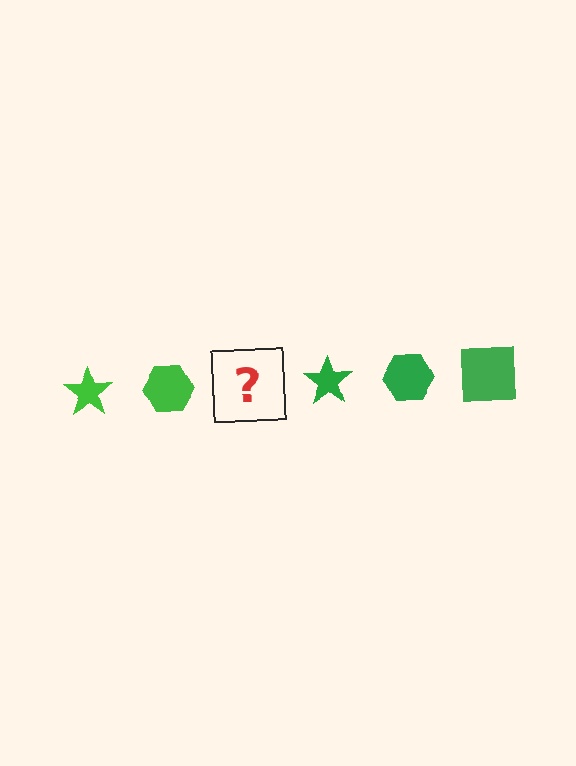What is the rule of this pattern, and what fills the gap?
The rule is that the pattern cycles through star, hexagon, square shapes in green. The gap should be filled with a green square.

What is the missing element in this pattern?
The missing element is a green square.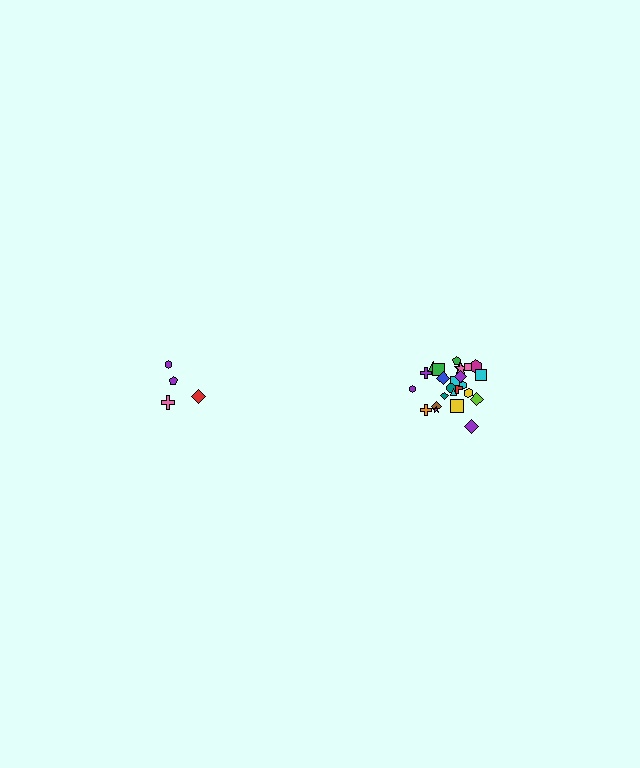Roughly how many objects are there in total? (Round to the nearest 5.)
Roughly 30 objects in total.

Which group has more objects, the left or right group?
The right group.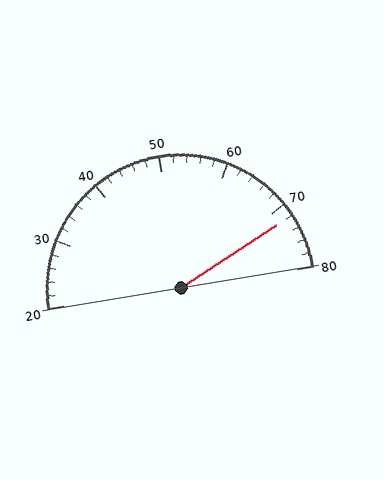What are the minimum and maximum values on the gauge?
The gauge ranges from 20 to 80.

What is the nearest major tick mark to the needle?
The nearest major tick mark is 70.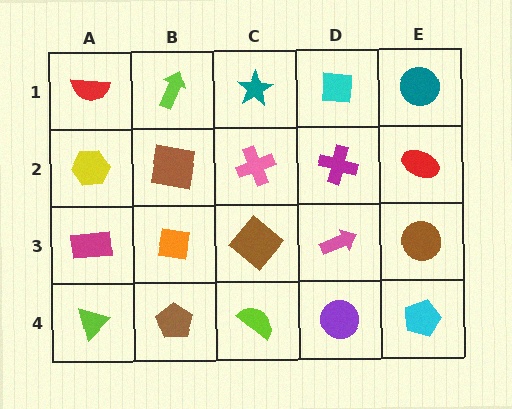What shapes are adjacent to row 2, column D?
A cyan square (row 1, column D), a pink arrow (row 3, column D), a pink cross (row 2, column C), a red ellipse (row 2, column E).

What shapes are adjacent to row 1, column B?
A brown square (row 2, column B), a red semicircle (row 1, column A), a teal star (row 1, column C).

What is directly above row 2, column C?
A teal star.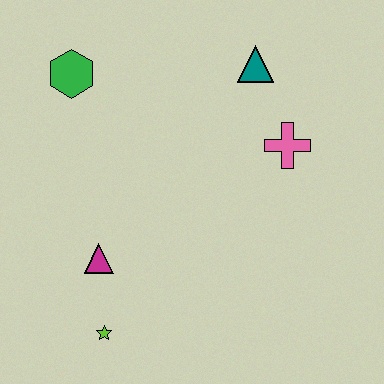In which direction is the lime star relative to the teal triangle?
The lime star is below the teal triangle.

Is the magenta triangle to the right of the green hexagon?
Yes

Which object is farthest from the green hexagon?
The lime star is farthest from the green hexagon.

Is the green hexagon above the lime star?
Yes